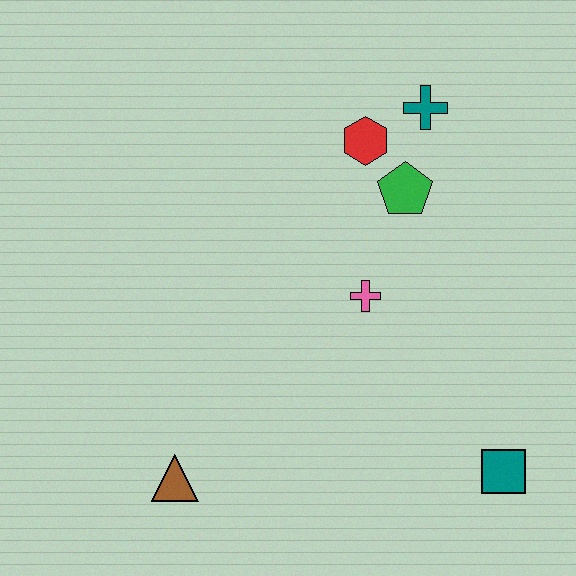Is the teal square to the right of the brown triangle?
Yes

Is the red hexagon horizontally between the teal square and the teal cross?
No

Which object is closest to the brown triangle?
The pink cross is closest to the brown triangle.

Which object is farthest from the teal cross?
The brown triangle is farthest from the teal cross.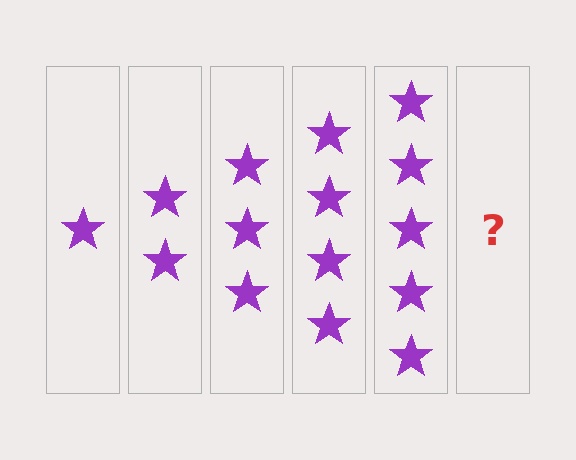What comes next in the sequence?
The next element should be 6 stars.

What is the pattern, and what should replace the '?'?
The pattern is that each step adds one more star. The '?' should be 6 stars.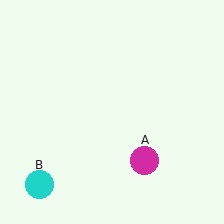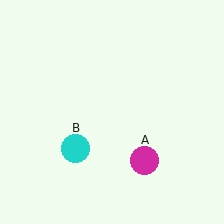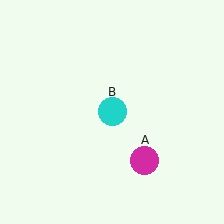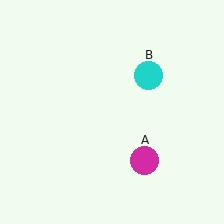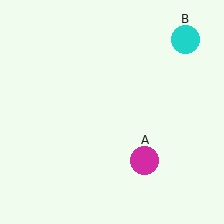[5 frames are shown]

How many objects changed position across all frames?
1 object changed position: cyan circle (object B).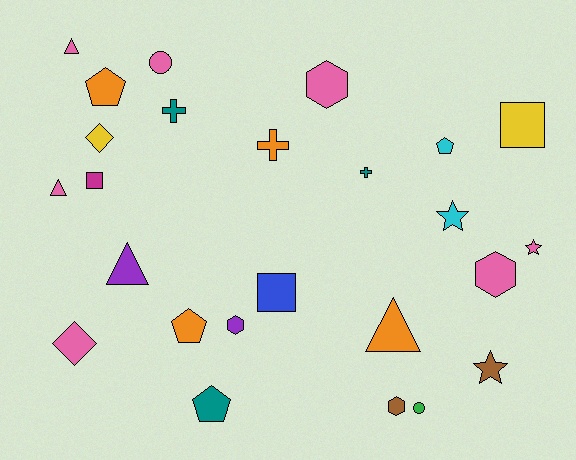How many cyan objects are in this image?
There are 2 cyan objects.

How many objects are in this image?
There are 25 objects.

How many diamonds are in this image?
There are 2 diamonds.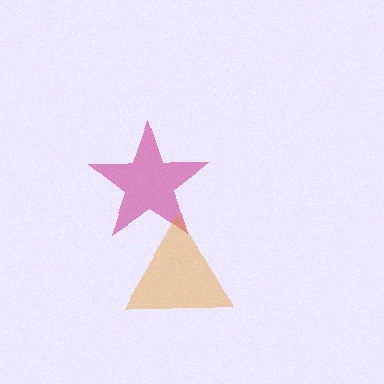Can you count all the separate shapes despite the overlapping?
Yes, there are 2 separate shapes.